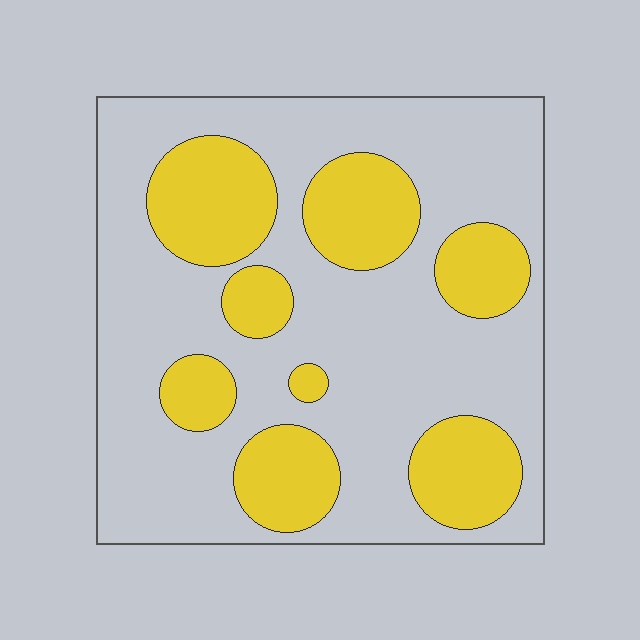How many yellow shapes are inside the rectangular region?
8.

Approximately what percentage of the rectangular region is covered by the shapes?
Approximately 30%.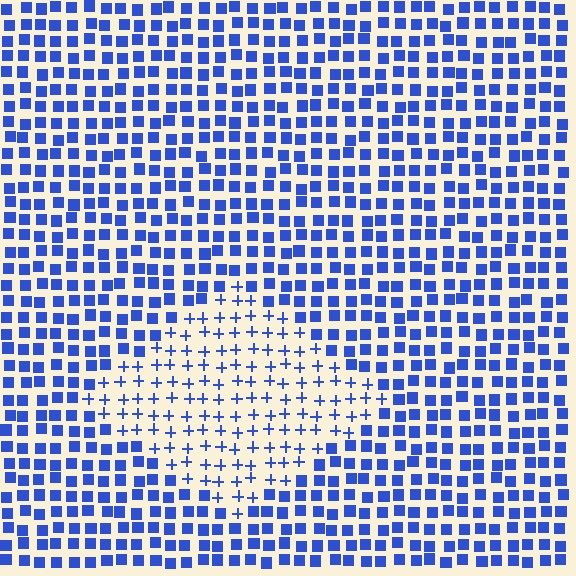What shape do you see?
I see a diamond.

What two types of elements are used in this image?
The image uses plus signs inside the diamond region and squares outside it.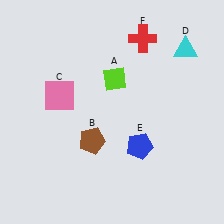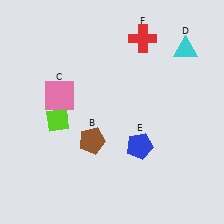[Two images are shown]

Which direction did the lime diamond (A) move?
The lime diamond (A) moved left.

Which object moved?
The lime diamond (A) moved left.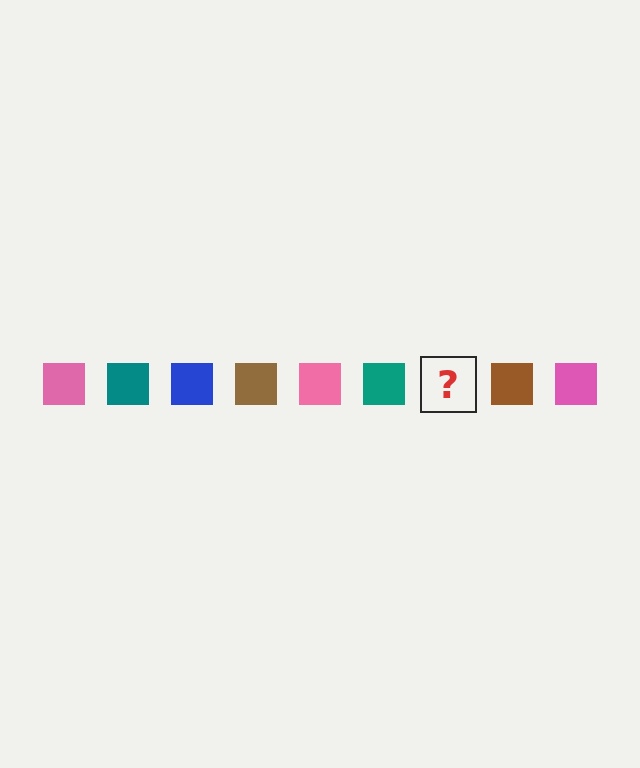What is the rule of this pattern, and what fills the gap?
The rule is that the pattern cycles through pink, teal, blue, brown squares. The gap should be filled with a blue square.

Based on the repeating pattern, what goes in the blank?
The blank should be a blue square.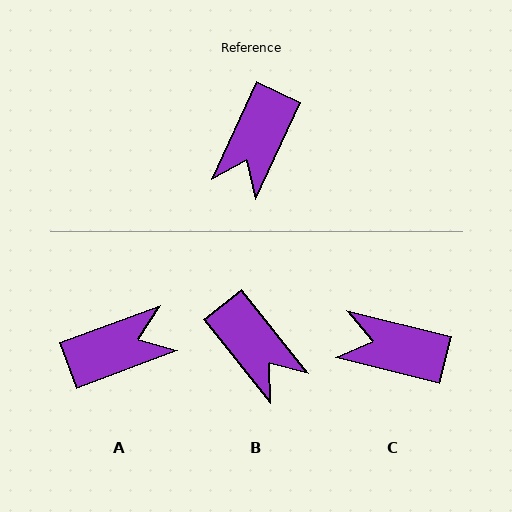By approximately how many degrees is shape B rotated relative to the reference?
Approximately 63 degrees counter-clockwise.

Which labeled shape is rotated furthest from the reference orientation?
A, about 135 degrees away.